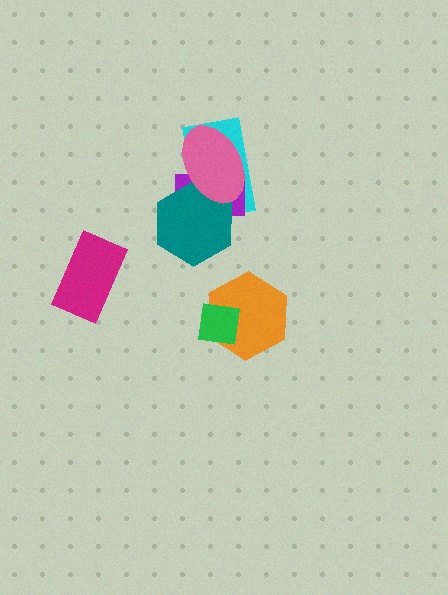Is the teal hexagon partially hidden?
Yes, it is partially covered by another shape.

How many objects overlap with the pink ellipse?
3 objects overlap with the pink ellipse.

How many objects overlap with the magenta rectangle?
0 objects overlap with the magenta rectangle.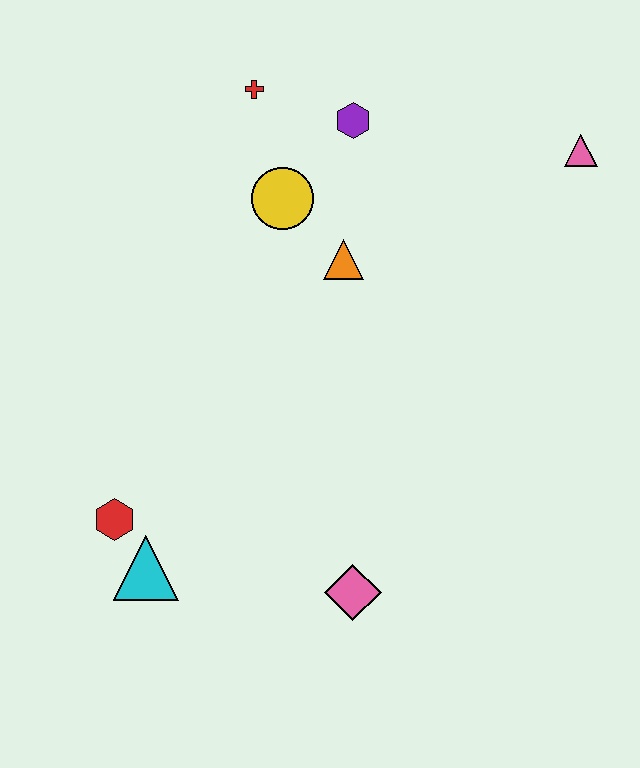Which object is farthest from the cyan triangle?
The pink triangle is farthest from the cyan triangle.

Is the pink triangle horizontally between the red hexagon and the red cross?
No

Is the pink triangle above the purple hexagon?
No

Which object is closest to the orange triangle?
The yellow circle is closest to the orange triangle.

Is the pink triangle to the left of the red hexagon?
No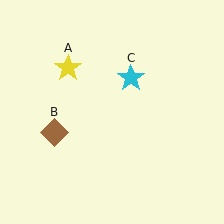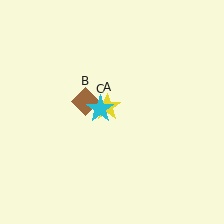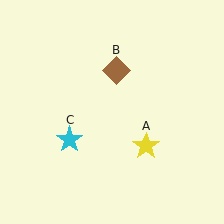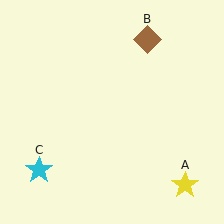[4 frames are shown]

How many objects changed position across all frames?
3 objects changed position: yellow star (object A), brown diamond (object B), cyan star (object C).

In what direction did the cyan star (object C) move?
The cyan star (object C) moved down and to the left.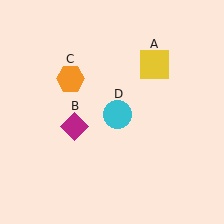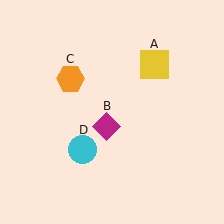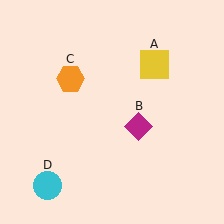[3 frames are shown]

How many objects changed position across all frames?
2 objects changed position: magenta diamond (object B), cyan circle (object D).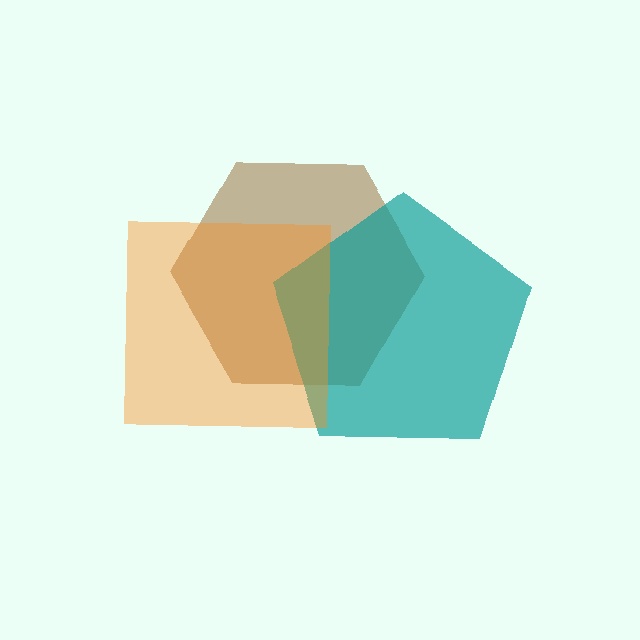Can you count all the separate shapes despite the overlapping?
Yes, there are 3 separate shapes.